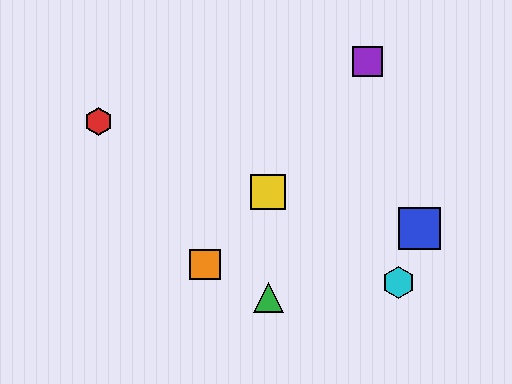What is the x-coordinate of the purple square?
The purple square is at x≈368.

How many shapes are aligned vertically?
2 shapes (the green triangle, the yellow square) are aligned vertically.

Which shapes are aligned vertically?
The green triangle, the yellow square are aligned vertically.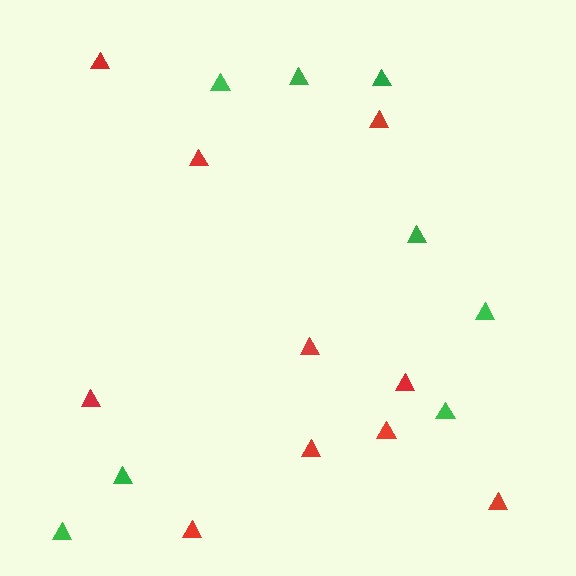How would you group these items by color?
There are 2 groups: one group of red triangles (10) and one group of green triangles (8).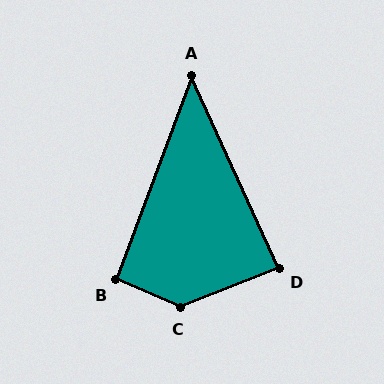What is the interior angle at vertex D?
Approximately 87 degrees (approximately right).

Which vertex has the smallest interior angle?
A, at approximately 45 degrees.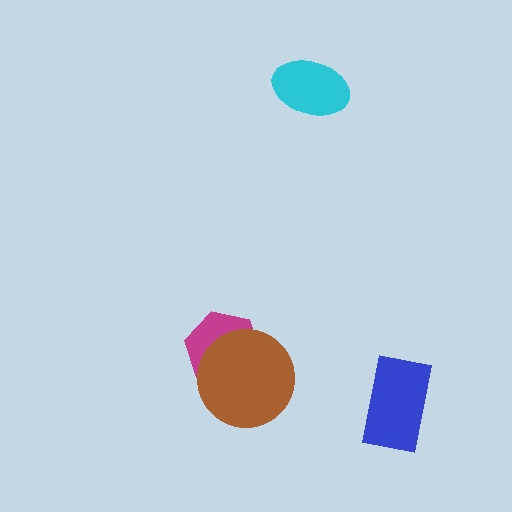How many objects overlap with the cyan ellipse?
0 objects overlap with the cyan ellipse.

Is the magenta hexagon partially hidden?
Yes, it is partially covered by another shape.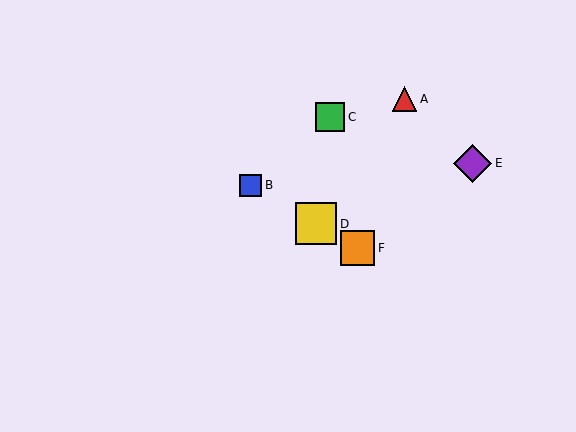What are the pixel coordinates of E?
Object E is at (473, 163).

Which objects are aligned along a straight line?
Objects B, D, F are aligned along a straight line.